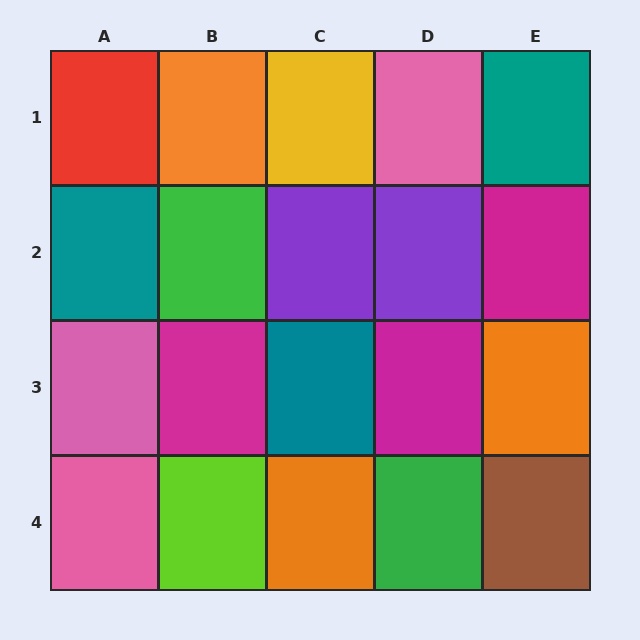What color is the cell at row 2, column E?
Magenta.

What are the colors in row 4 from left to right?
Pink, lime, orange, green, brown.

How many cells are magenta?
3 cells are magenta.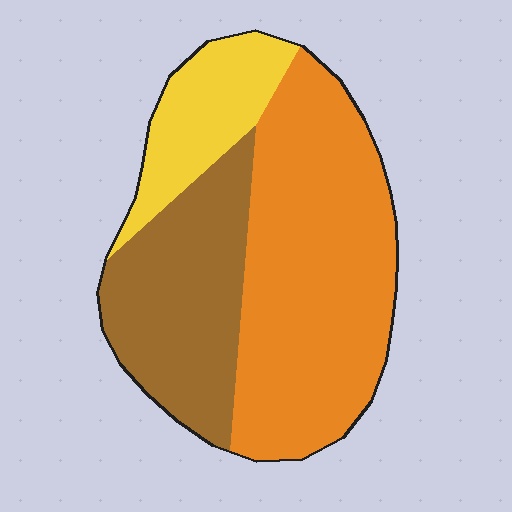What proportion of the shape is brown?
Brown takes up about one third (1/3) of the shape.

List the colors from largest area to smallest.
From largest to smallest: orange, brown, yellow.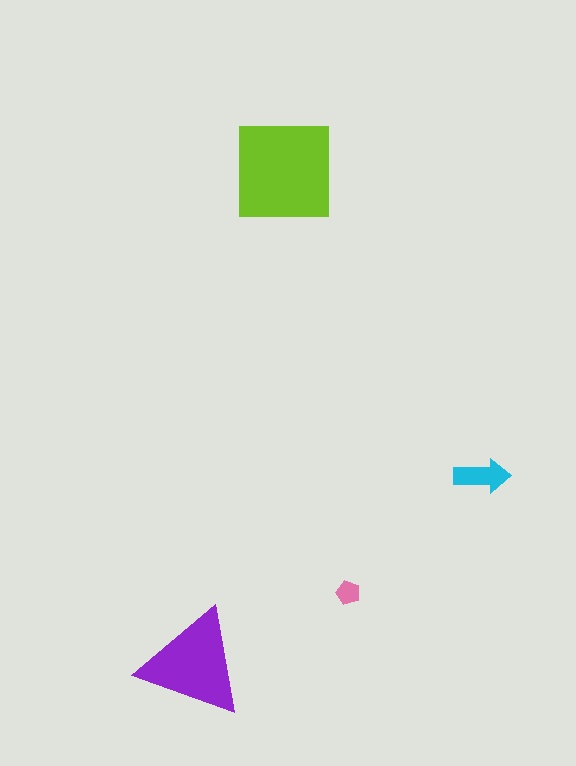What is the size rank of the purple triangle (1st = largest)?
2nd.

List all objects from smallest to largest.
The pink pentagon, the cyan arrow, the purple triangle, the lime square.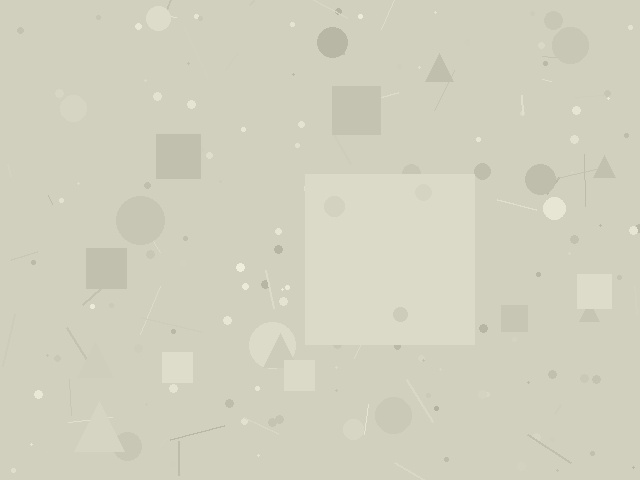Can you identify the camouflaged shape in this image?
The camouflaged shape is a square.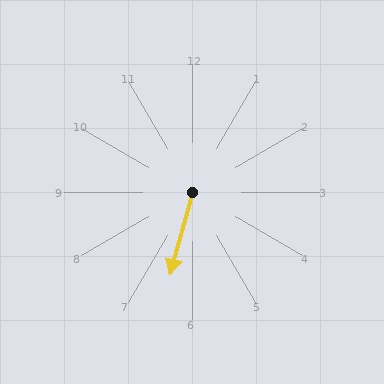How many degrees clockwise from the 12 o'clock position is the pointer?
Approximately 195 degrees.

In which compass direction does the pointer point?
South.